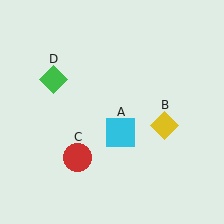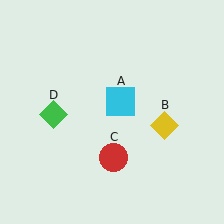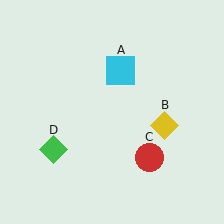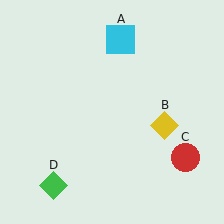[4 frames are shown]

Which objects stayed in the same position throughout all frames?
Yellow diamond (object B) remained stationary.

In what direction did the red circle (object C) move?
The red circle (object C) moved right.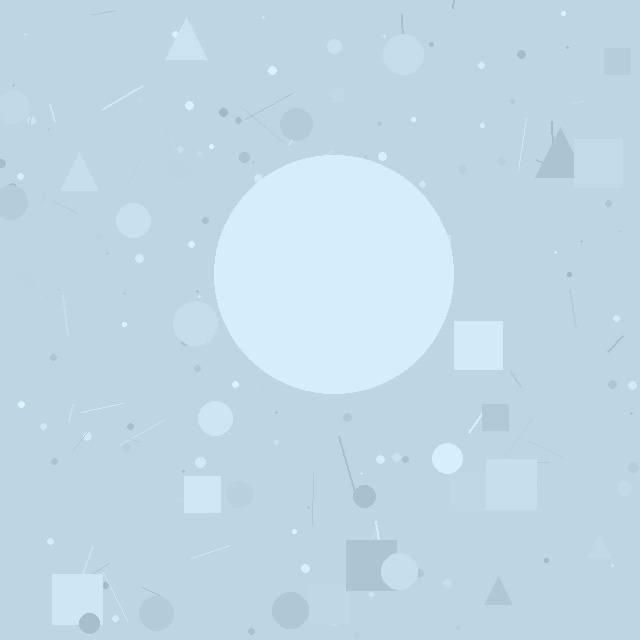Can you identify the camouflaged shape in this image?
The camouflaged shape is a circle.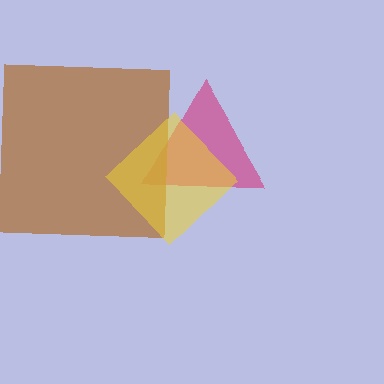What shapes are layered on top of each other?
The layered shapes are: a magenta triangle, a brown square, a yellow diamond.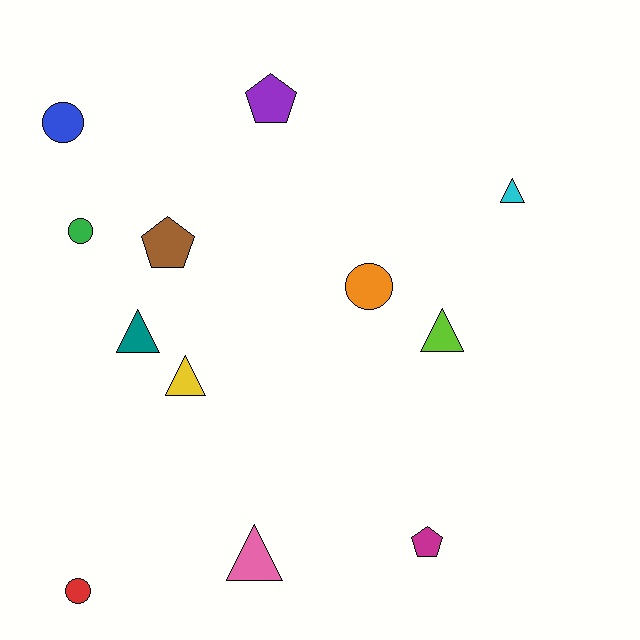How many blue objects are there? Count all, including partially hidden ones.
There is 1 blue object.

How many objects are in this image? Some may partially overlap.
There are 12 objects.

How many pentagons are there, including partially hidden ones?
There are 3 pentagons.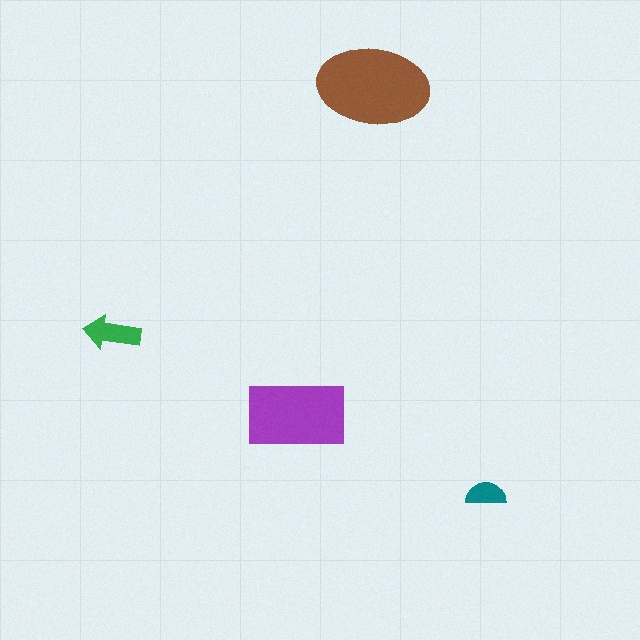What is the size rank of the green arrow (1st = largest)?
3rd.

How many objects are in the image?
There are 4 objects in the image.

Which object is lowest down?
The teal semicircle is bottommost.